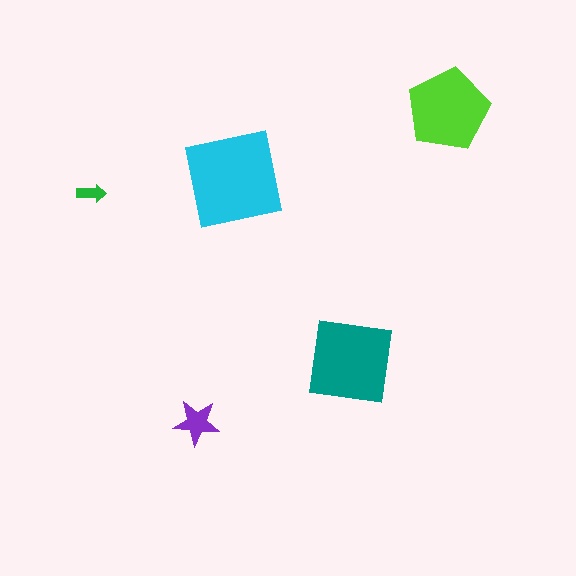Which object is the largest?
The cyan square.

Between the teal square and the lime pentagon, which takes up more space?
The teal square.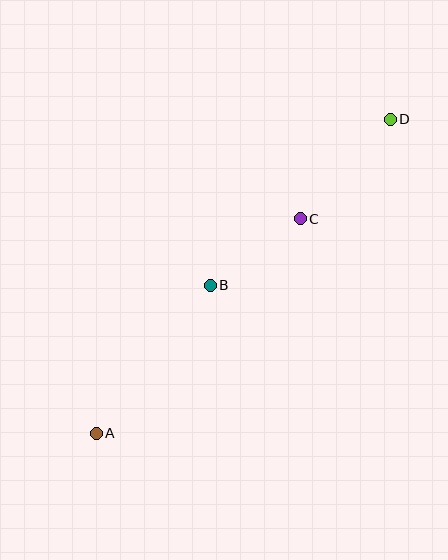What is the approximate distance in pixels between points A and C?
The distance between A and C is approximately 296 pixels.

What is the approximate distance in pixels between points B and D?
The distance between B and D is approximately 245 pixels.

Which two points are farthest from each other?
Points A and D are farthest from each other.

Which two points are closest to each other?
Points B and C are closest to each other.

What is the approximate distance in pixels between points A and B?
The distance between A and B is approximately 187 pixels.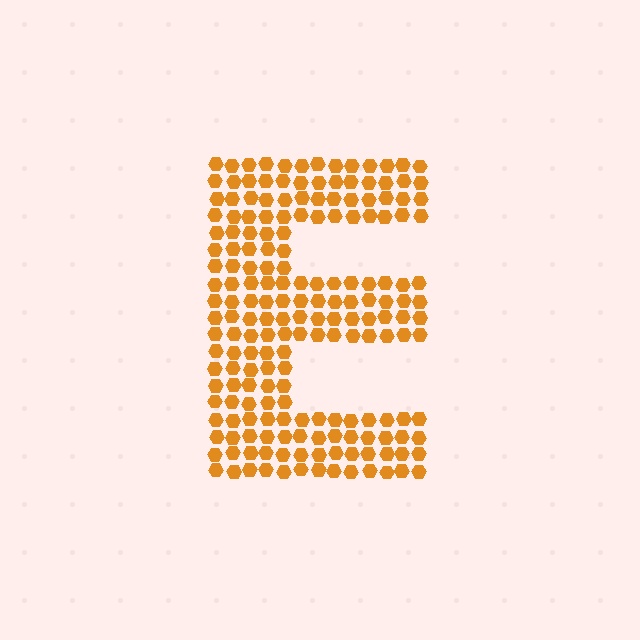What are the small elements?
The small elements are hexagons.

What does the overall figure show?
The overall figure shows the letter E.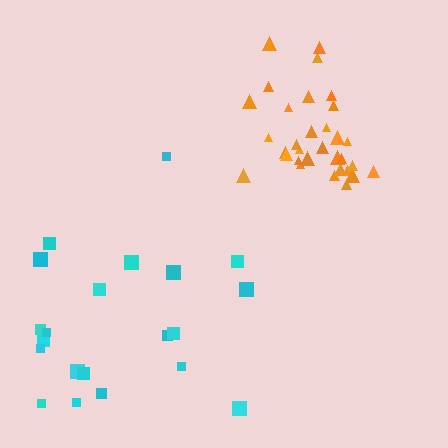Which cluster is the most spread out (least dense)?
Cyan.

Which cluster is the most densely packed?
Orange.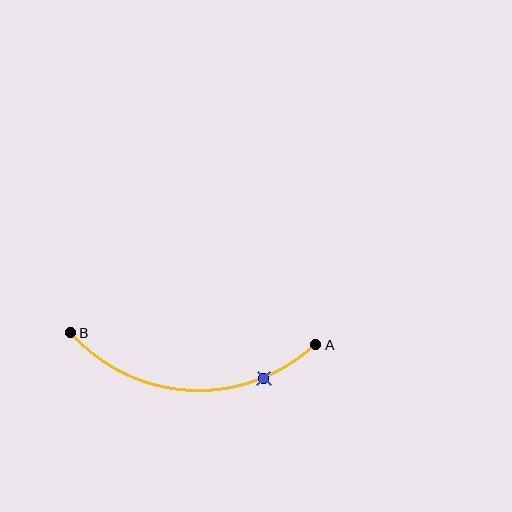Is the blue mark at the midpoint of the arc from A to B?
No. The blue mark lies on the arc but is closer to endpoint A. The arc midpoint would be at the point on the curve equidistant along the arc from both A and B.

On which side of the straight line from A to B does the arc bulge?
The arc bulges below the straight line connecting A and B.